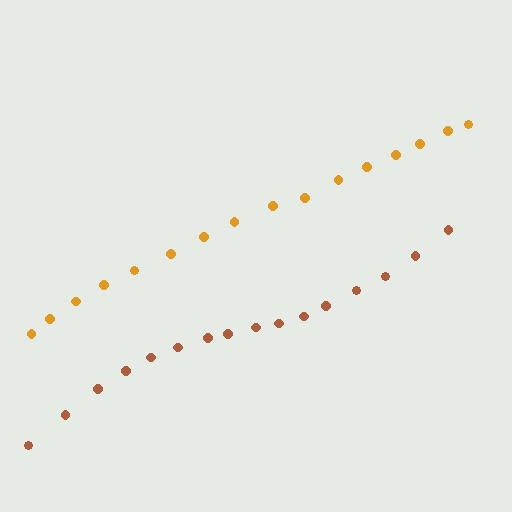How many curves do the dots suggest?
There are 2 distinct paths.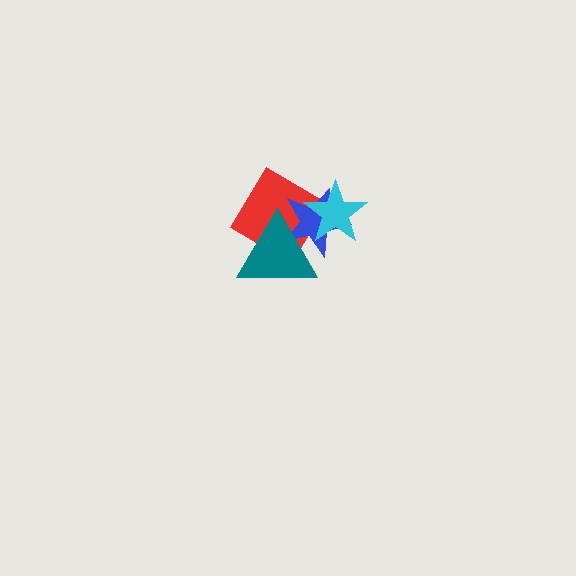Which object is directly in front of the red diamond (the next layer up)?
The blue star is directly in front of the red diamond.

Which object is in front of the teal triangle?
The cyan star is in front of the teal triangle.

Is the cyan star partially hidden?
No, no other shape covers it.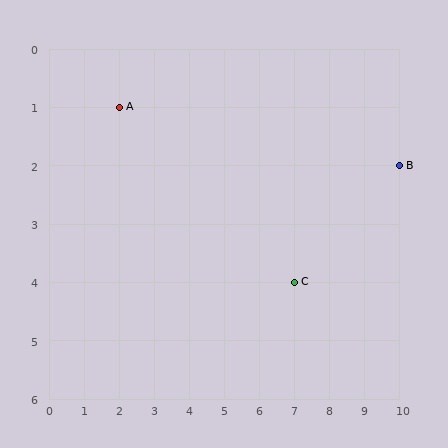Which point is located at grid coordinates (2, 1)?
Point A is at (2, 1).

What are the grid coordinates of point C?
Point C is at grid coordinates (7, 4).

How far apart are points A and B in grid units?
Points A and B are 8 columns and 1 row apart (about 8.1 grid units diagonally).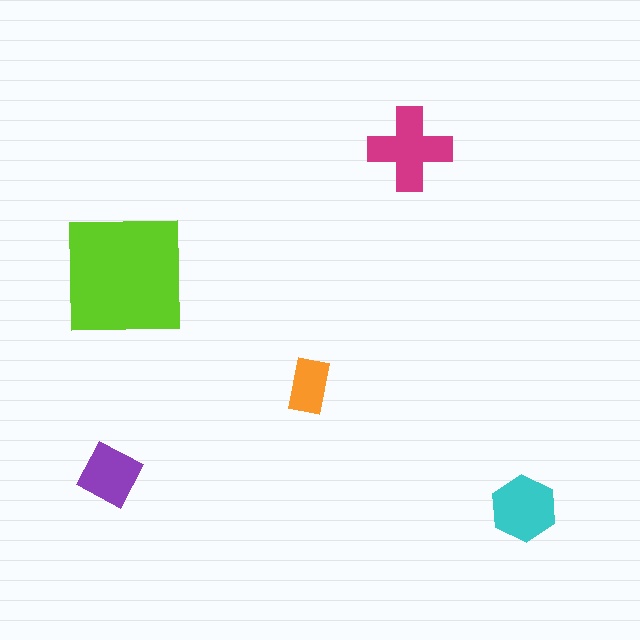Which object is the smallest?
The orange rectangle.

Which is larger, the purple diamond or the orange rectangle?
The purple diamond.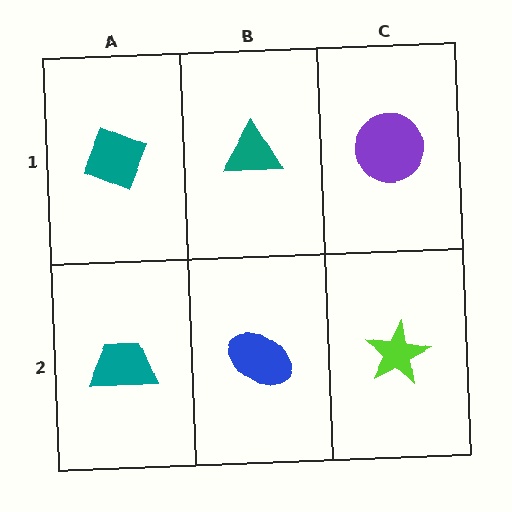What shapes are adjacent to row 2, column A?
A teal diamond (row 1, column A), a blue ellipse (row 2, column B).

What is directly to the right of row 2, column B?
A lime star.